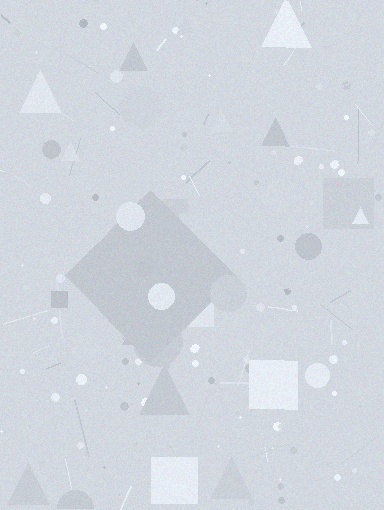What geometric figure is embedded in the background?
A diamond is embedded in the background.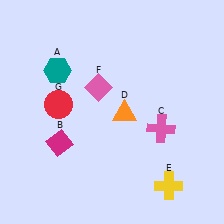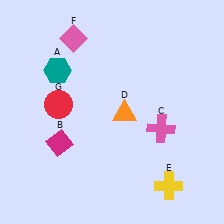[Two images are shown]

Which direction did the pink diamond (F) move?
The pink diamond (F) moved up.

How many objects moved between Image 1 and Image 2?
1 object moved between the two images.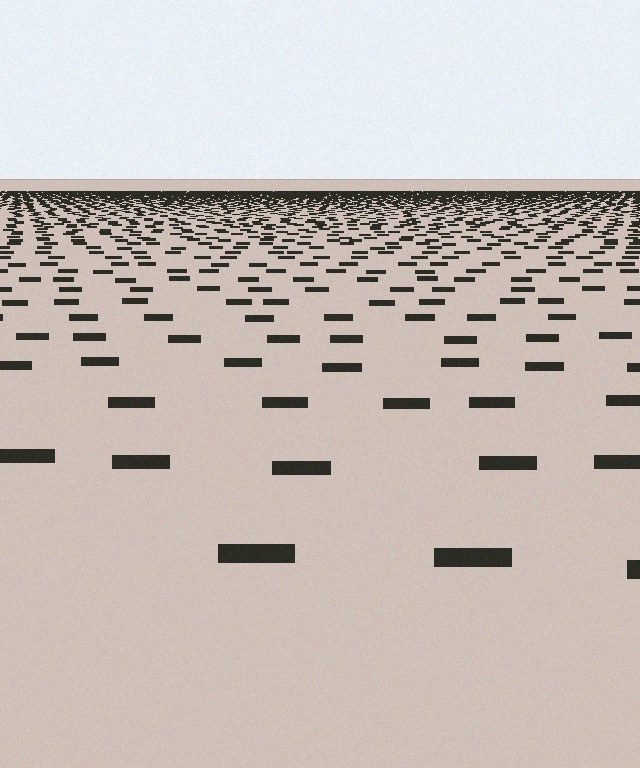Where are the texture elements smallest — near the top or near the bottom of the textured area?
Near the top.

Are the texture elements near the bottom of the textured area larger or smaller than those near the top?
Larger. Near the bottom, elements are closer to the viewer and appear at a bigger on-screen size.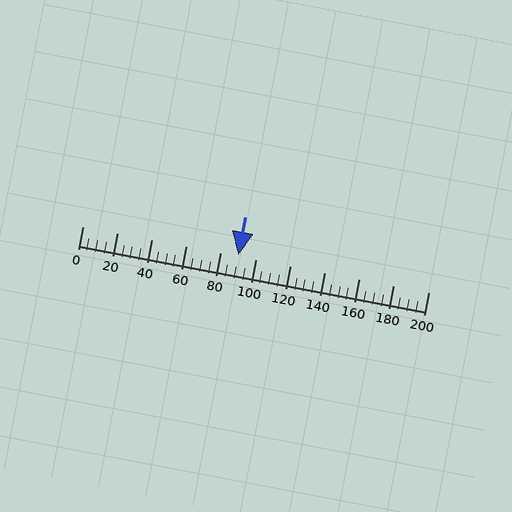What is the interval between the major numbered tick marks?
The major tick marks are spaced 20 units apart.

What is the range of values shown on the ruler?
The ruler shows values from 0 to 200.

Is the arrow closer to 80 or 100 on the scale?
The arrow is closer to 100.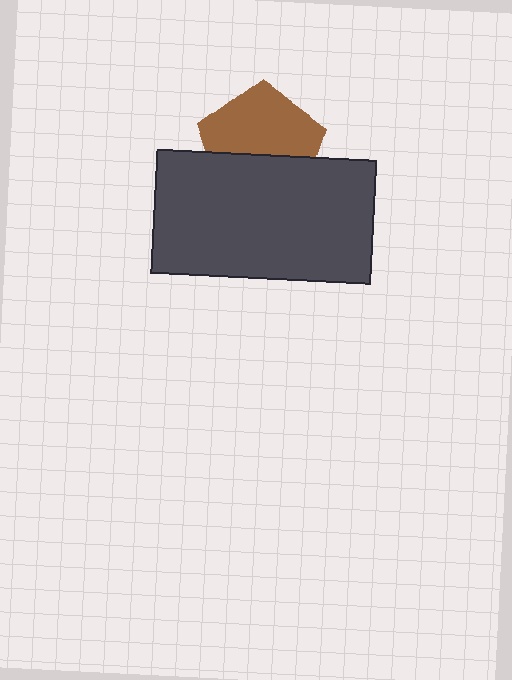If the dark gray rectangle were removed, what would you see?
You would see the complete brown pentagon.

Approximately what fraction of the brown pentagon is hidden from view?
Roughly 42% of the brown pentagon is hidden behind the dark gray rectangle.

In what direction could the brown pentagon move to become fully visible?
The brown pentagon could move up. That would shift it out from behind the dark gray rectangle entirely.